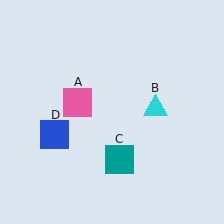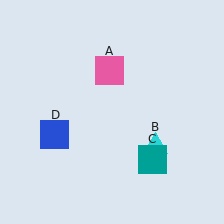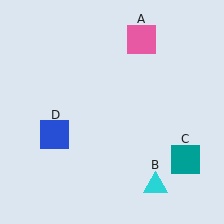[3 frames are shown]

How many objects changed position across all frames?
3 objects changed position: pink square (object A), cyan triangle (object B), teal square (object C).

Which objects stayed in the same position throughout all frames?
Blue square (object D) remained stationary.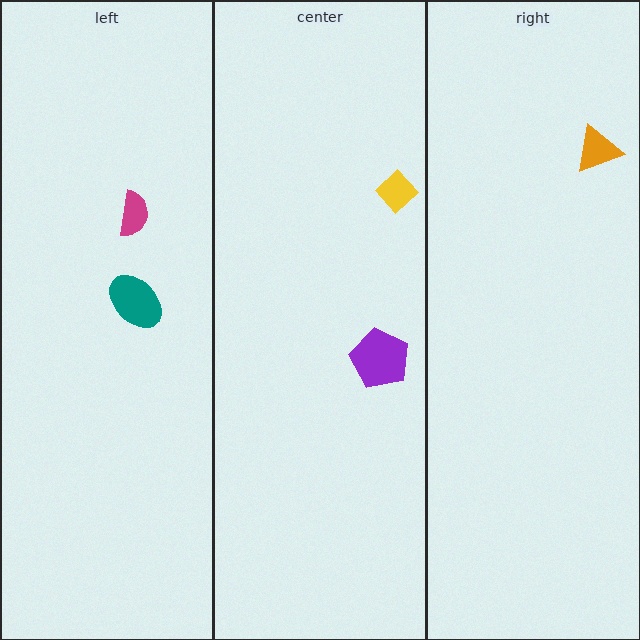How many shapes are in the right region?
1.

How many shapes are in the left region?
2.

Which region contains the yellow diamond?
The center region.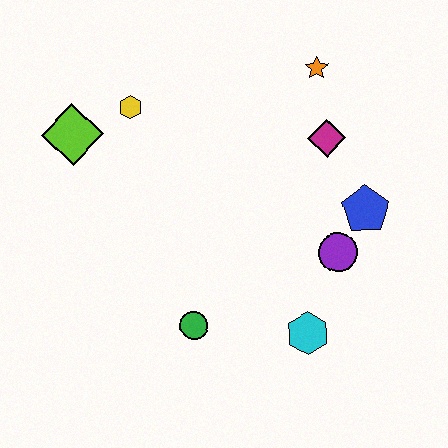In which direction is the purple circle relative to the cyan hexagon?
The purple circle is above the cyan hexagon.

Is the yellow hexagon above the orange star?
No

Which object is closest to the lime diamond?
The yellow hexagon is closest to the lime diamond.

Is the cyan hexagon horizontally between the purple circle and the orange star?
No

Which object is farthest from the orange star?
The green circle is farthest from the orange star.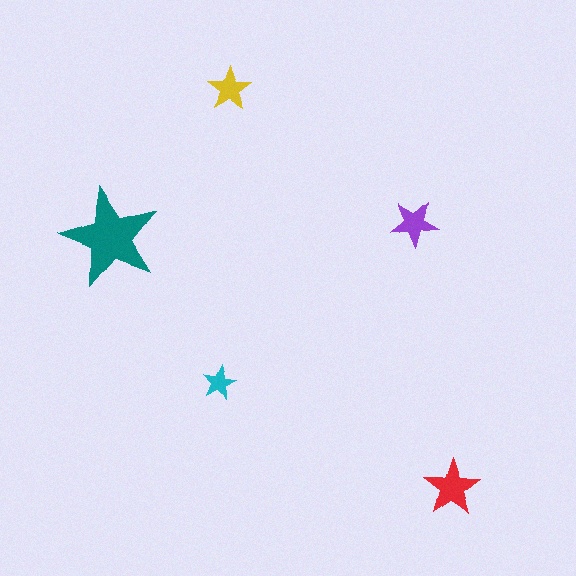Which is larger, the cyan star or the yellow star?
The yellow one.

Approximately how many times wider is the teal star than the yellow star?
About 2 times wider.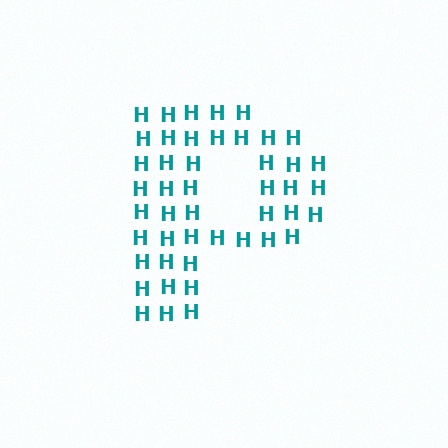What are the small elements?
The small elements are letter H's.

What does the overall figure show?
The overall figure shows the letter P.